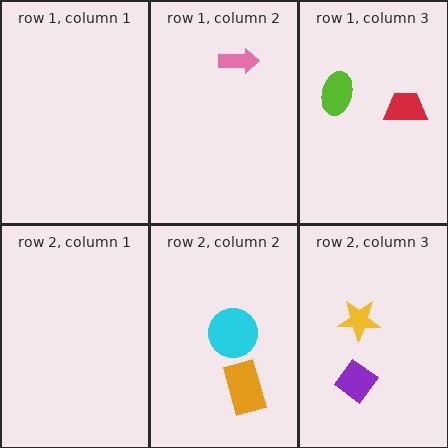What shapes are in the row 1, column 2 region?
The pink arrow.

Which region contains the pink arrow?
The row 1, column 2 region.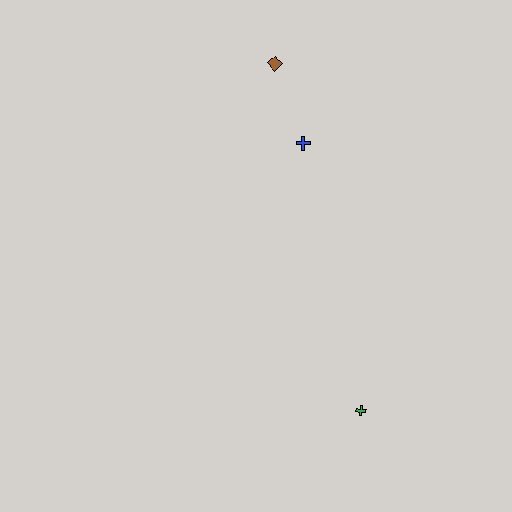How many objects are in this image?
There are 3 objects.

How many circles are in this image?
There are no circles.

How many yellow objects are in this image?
There are no yellow objects.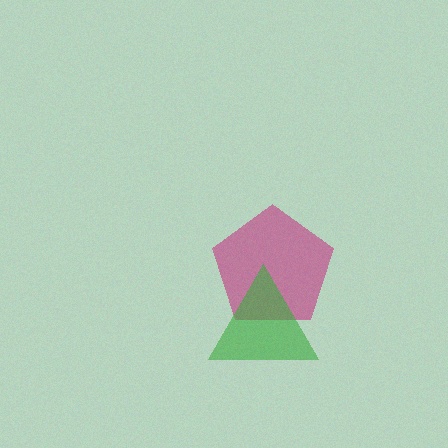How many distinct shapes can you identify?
There are 2 distinct shapes: a magenta pentagon, a green triangle.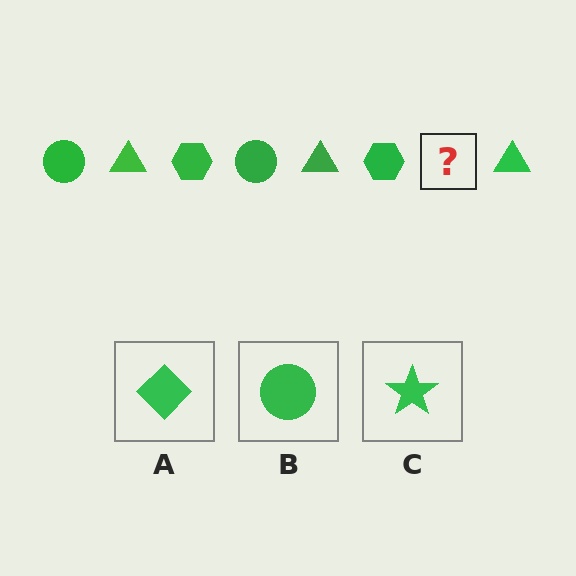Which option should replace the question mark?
Option B.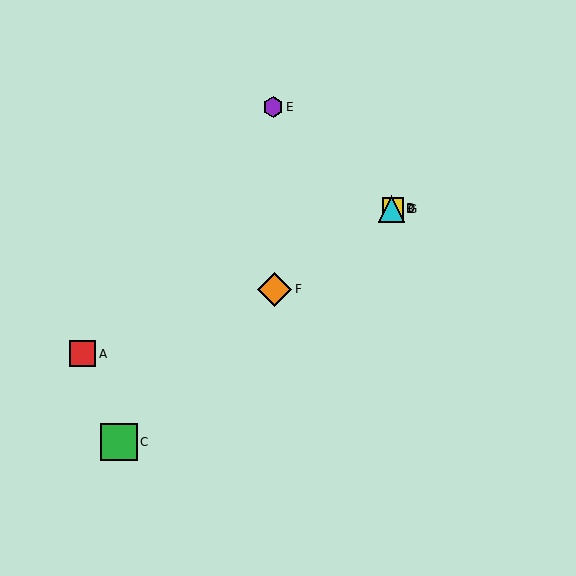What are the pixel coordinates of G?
Object G is at (392, 209).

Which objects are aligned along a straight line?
Objects B, D, F, G are aligned along a straight line.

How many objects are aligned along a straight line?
4 objects (B, D, F, G) are aligned along a straight line.